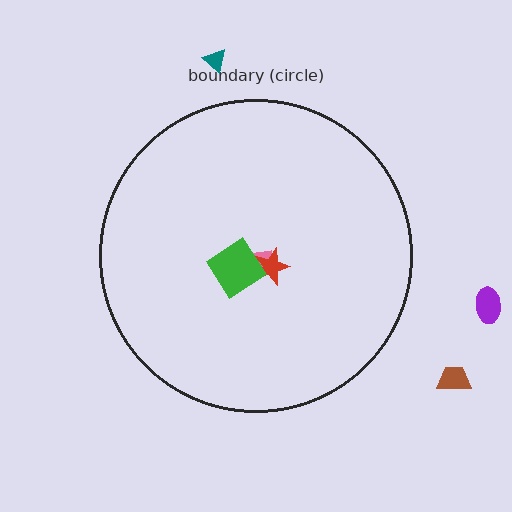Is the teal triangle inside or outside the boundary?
Outside.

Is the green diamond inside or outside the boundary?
Inside.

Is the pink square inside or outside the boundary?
Inside.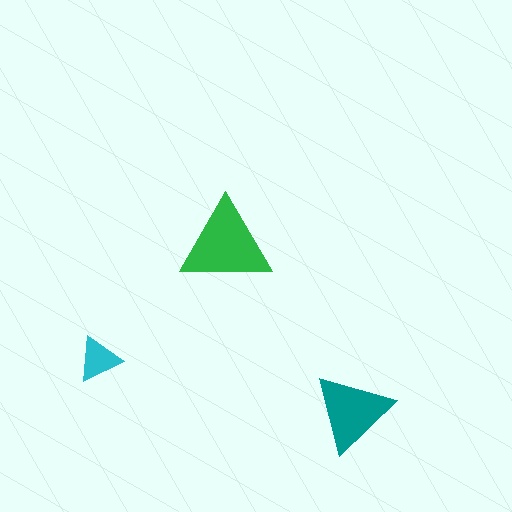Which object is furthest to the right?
The teal triangle is rightmost.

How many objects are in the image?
There are 3 objects in the image.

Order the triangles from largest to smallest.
the green one, the teal one, the cyan one.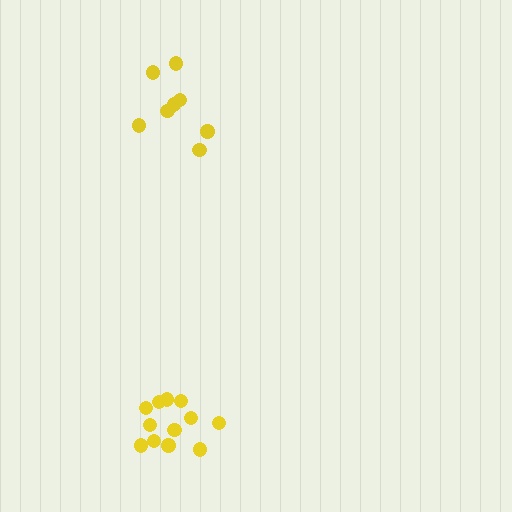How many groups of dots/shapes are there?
There are 2 groups.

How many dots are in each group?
Group 1: 8 dots, Group 2: 12 dots (20 total).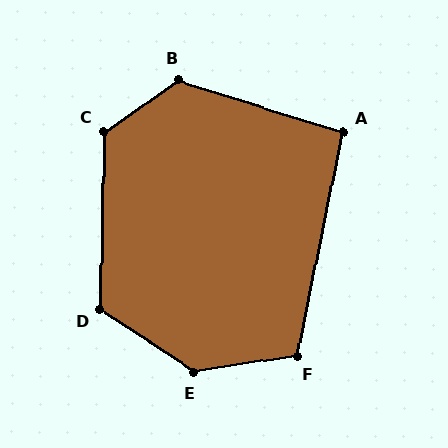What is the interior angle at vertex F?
Approximately 111 degrees (obtuse).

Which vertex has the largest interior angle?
E, at approximately 138 degrees.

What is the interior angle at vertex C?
Approximately 127 degrees (obtuse).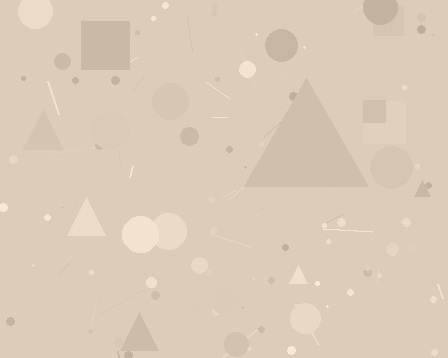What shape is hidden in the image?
A triangle is hidden in the image.